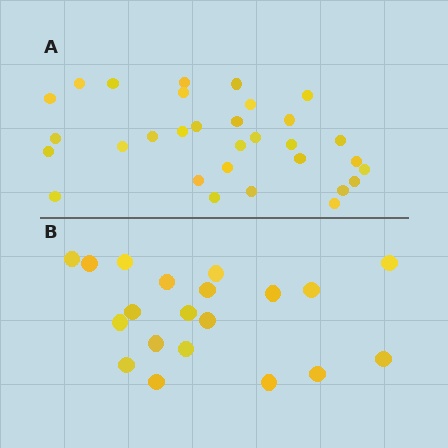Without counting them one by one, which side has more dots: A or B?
Region A (the top region) has more dots.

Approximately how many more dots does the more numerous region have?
Region A has roughly 12 or so more dots than region B.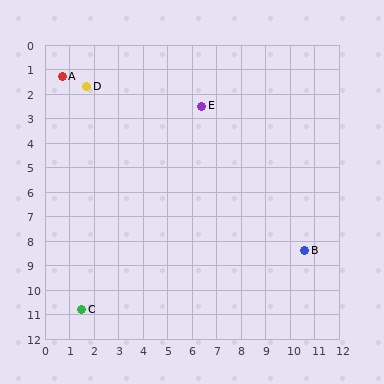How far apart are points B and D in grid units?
Points B and D are about 11.1 grid units apart.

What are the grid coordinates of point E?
Point E is at approximately (6.4, 2.5).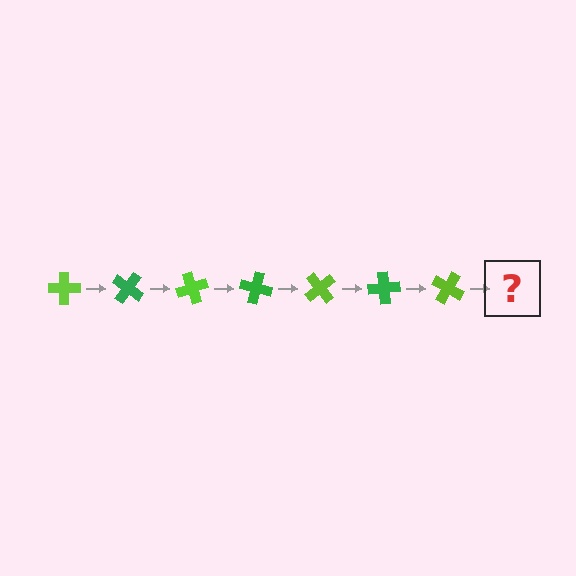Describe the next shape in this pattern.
It should be a green cross, rotated 245 degrees from the start.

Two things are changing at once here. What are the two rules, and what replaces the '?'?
The two rules are that it rotates 35 degrees each step and the color cycles through lime and green. The '?' should be a green cross, rotated 245 degrees from the start.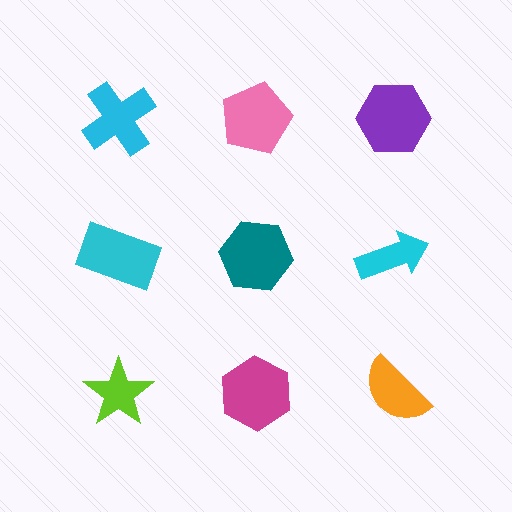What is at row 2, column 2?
A teal hexagon.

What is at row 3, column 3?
An orange semicircle.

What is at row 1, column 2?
A pink pentagon.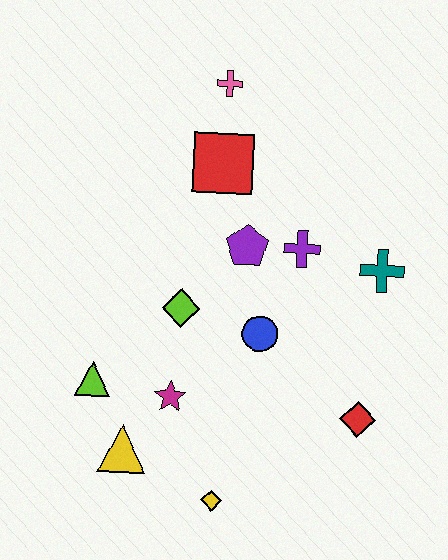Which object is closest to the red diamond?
The blue circle is closest to the red diamond.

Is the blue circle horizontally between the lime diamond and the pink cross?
No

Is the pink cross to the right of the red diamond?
No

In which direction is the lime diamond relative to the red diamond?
The lime diamond is to the left of the red diamond.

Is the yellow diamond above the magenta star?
No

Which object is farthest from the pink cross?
The yellow diamond is farthest from the pink cross.